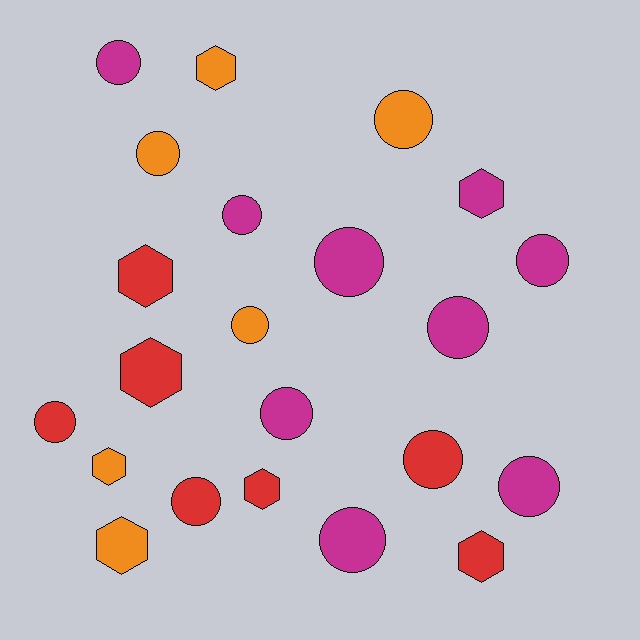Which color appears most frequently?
Magenta, with 9 objects.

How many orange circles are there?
There are 3 orange circles.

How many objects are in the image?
There are 22 objects.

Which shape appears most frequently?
Circle, with 14 objects.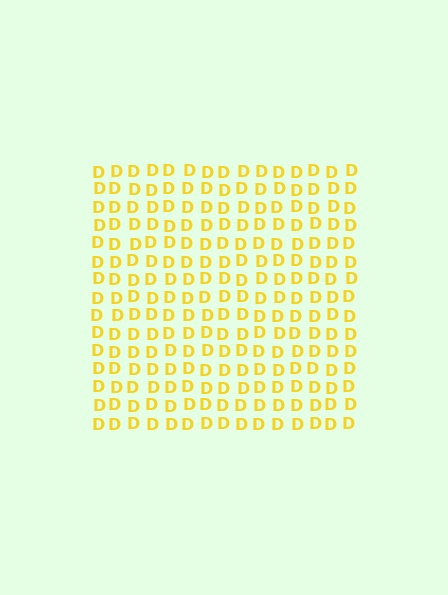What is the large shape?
The large shape is a square.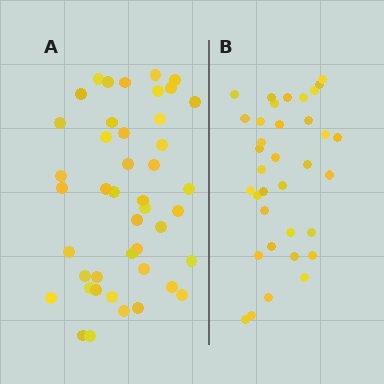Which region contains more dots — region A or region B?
Region A (the left region) has more dots.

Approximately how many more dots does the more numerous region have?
Region A has roughly 8 or so more dots than region B.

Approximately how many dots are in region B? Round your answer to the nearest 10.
About 40 dots. (The exact count is 35, which rounds to 40.)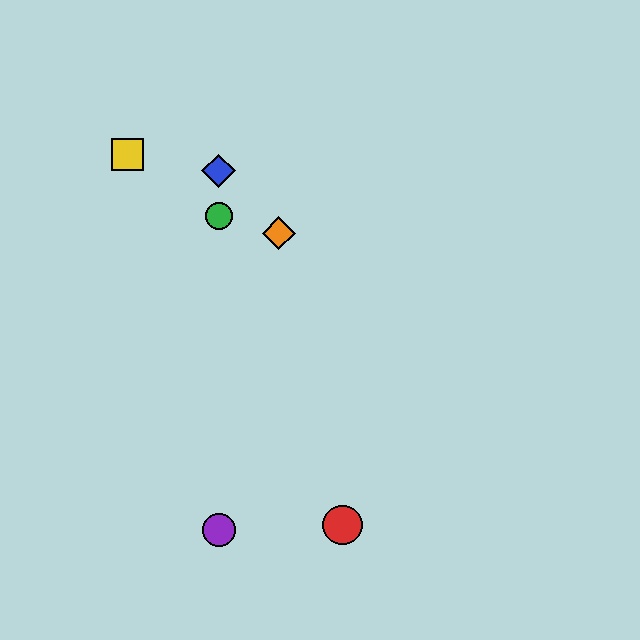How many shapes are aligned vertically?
3 shapes (the blue diamond, the green circle, the purple circle) are aligned vertically.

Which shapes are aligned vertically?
The blue diamond, the green circle, the purple circle are aligned vertically.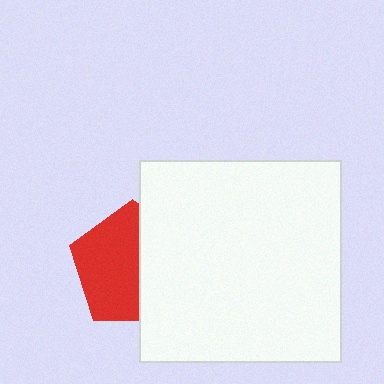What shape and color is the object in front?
The object in front is a white square.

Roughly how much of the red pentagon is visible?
About half of it is visible (roughly 57%).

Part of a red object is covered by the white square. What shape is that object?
It is a pentagon.